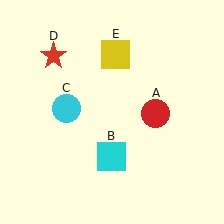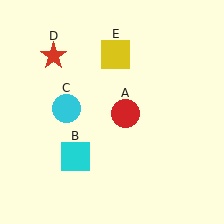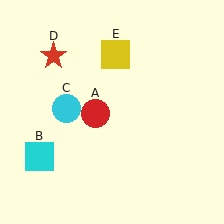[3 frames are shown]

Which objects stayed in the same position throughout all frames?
Cyan circle (object C) and red star (object D) and yellow square (object E) remained stationary.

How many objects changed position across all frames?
2 objects changed position: red circle (object A), cyan square (object B).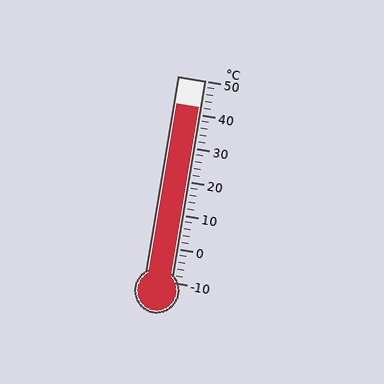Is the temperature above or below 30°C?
The temperature is above 30°C.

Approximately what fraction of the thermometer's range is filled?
The thermometer is filled to approximately 85% of its range.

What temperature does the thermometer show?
The thermometer shows approximately 42°C.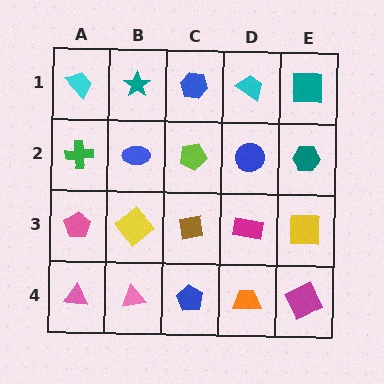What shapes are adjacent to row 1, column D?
A blue circle (row 2, column D), a blue hexagon (row 1, column C), a teal square (row 1, column E).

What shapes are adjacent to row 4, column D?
A magenta rectangle (row 3, column D), a blue pentagon (row 4, column C), a magenta square (row 4, column E).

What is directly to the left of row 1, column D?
A blue hexagon.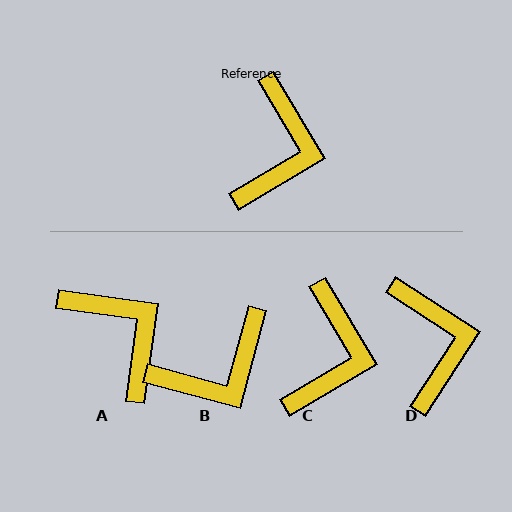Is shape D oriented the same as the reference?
No, it is off by about 26 degrees.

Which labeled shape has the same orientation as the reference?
C.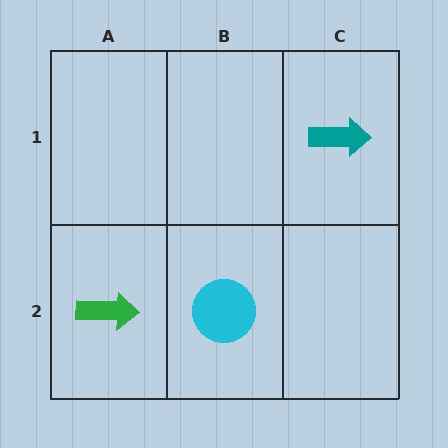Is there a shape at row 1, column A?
No, that cell is empty.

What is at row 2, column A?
A green arrow.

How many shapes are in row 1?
1 shape.